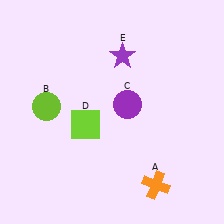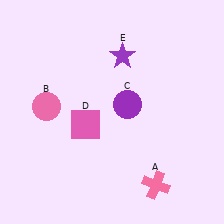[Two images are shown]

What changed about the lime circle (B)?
In Image 1, B is lime. In Image 2, it changed to pink.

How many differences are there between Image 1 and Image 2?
There are 3 differences between the two images.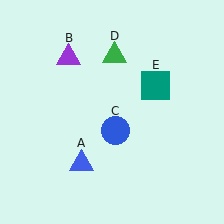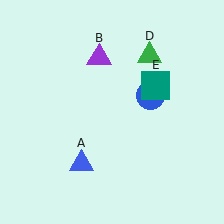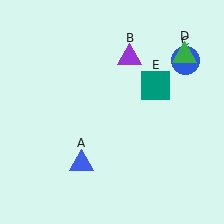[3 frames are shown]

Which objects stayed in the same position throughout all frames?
Blue triangle (object A) and teal square (object E) remained stationary.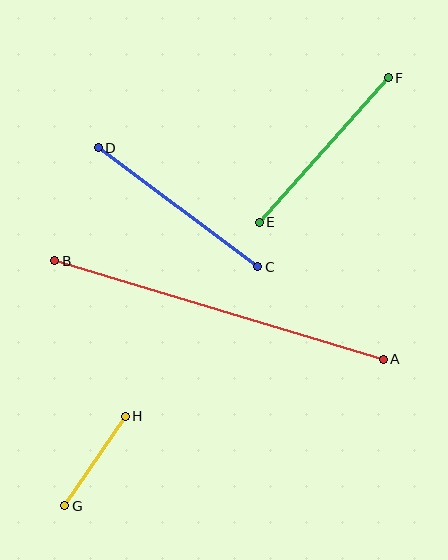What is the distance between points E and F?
The distance is approximately 194 pixels.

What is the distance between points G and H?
The distance is approximately 108 pixels.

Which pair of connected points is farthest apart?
Points A and B are farthest apart.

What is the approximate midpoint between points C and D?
The midpoint is at approximately (178, 207) pixels.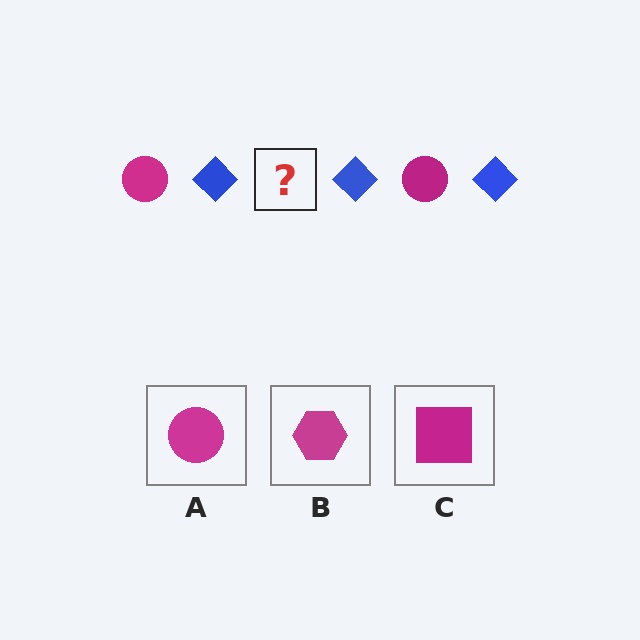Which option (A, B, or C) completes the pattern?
A.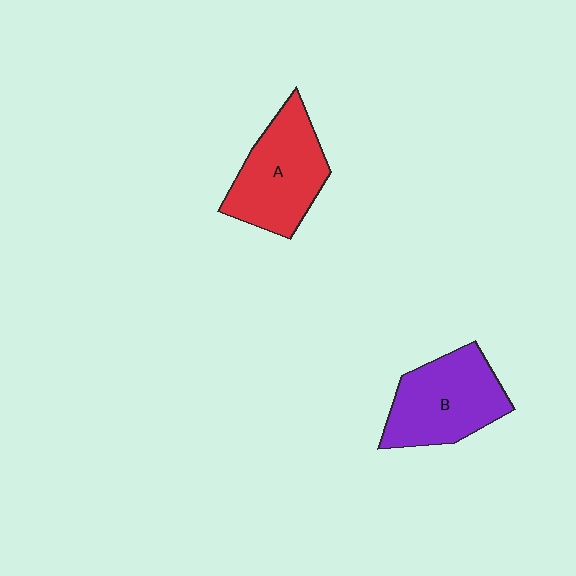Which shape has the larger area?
Shape A (red).